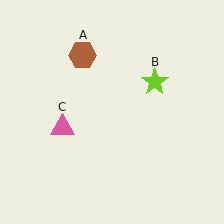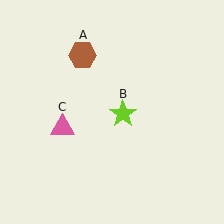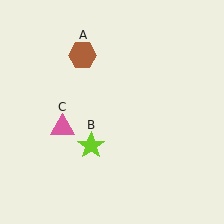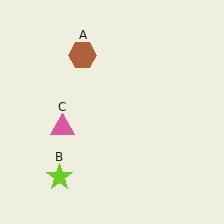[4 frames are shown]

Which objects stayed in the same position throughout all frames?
Brown hexagon (object A) and pink triangle (object C) remained stationary.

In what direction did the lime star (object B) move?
The lime star (object B) moved down and to the left.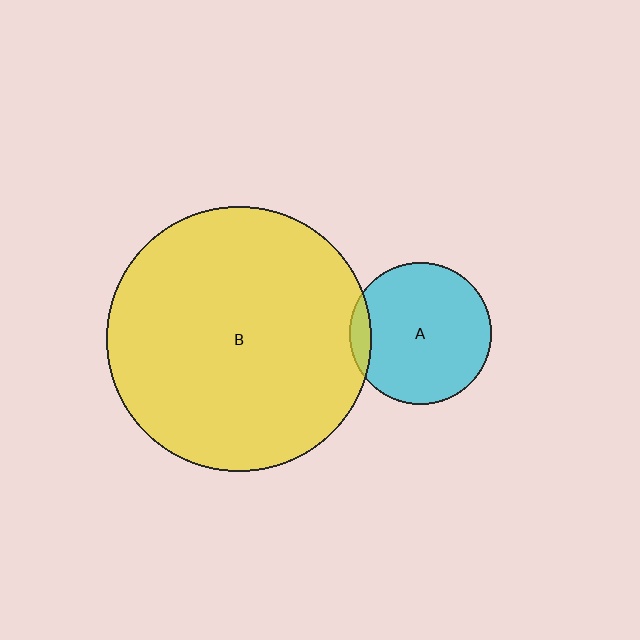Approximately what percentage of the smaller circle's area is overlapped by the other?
Approximately 10%.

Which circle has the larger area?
Circle B (yellow).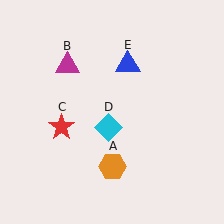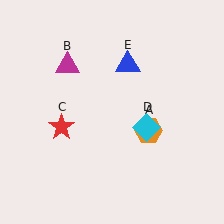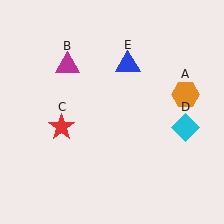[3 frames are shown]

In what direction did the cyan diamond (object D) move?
The cyan diamond (object D) moved right.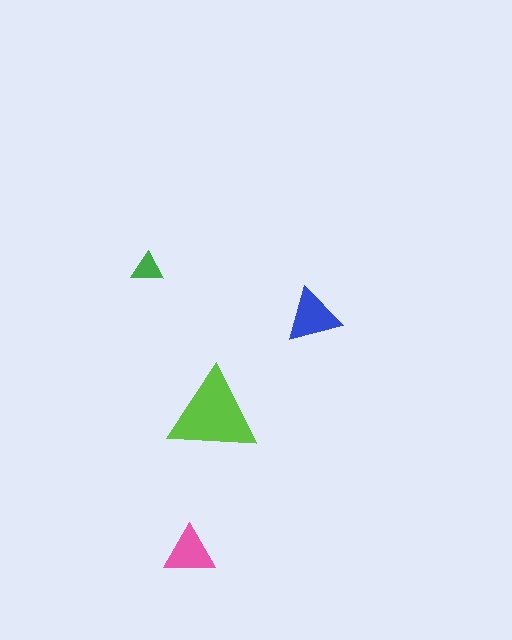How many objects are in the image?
There are 4 objects in the image.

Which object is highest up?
The green triangle is topmost.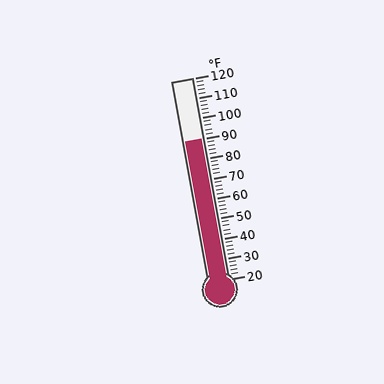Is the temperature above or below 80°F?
The temperature is above 80°F.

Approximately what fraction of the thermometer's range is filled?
The thermometer is filled to approximately 70% of its range.